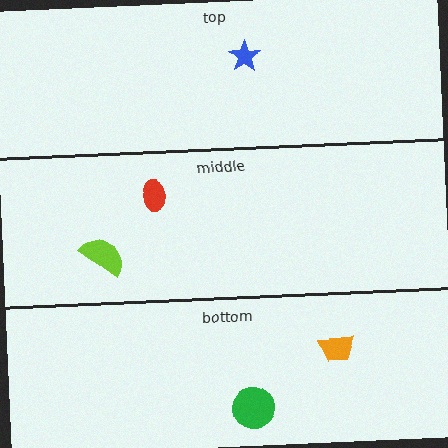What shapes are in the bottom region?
The orange trapezoid, the green circle.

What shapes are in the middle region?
The lime semicircle, the red ellipse.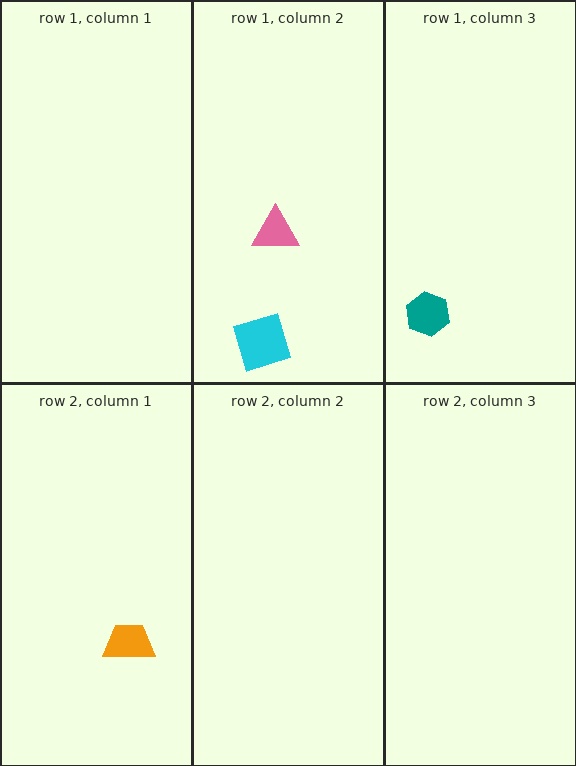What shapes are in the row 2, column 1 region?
The orange trapezoid.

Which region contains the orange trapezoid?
The row 2, column 1 region.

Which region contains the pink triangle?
The row 1, column 2 region.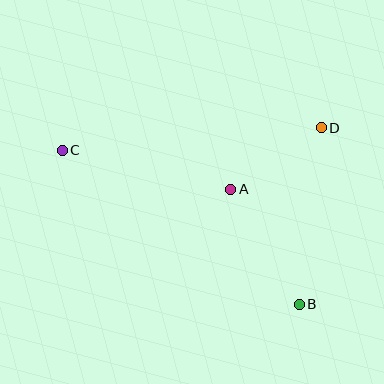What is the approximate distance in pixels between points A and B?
The distance between A and B is approximately 134 pixels.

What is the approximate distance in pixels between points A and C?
The distance between A and C is approximately 173 pixels.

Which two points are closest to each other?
Points A and D are closest to each other.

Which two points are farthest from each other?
Points B and C are farthest from each other.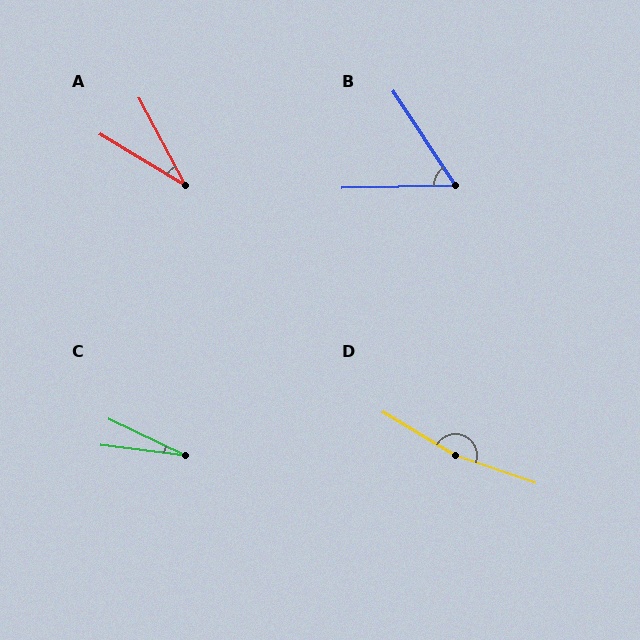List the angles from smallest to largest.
C (18°), A (31°), B (58°), D (168°).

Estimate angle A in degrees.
Approximately 31 degrees.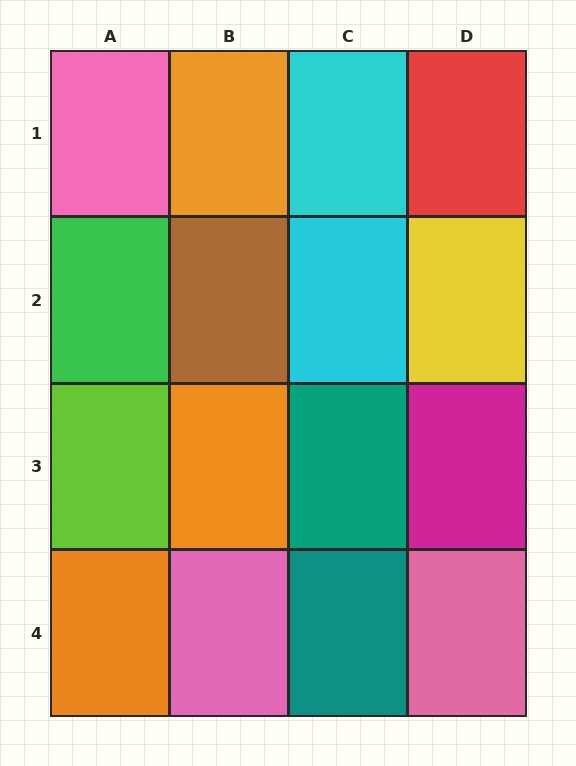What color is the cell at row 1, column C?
Cyan.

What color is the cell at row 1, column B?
Orange.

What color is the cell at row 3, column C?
Teal.